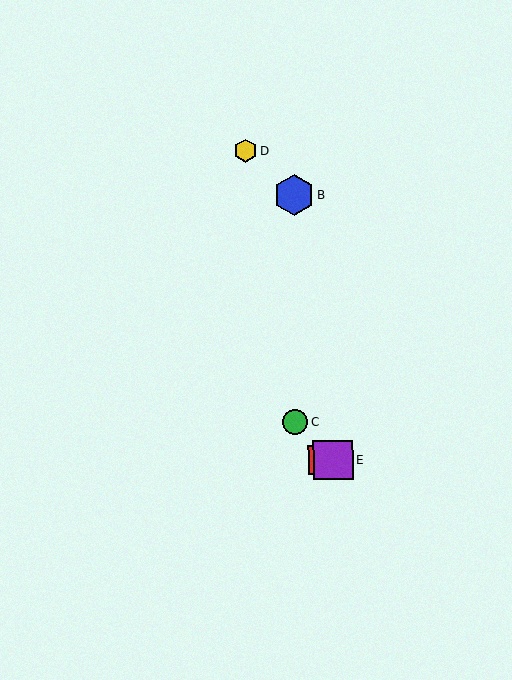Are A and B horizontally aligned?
No, A is at y≈459 and B is at y≈195.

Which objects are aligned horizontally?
Objects A, E are aligned horizontally.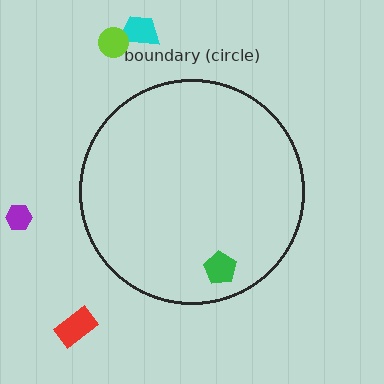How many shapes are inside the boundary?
1 inside, 4 outside.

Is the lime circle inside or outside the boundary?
Outside.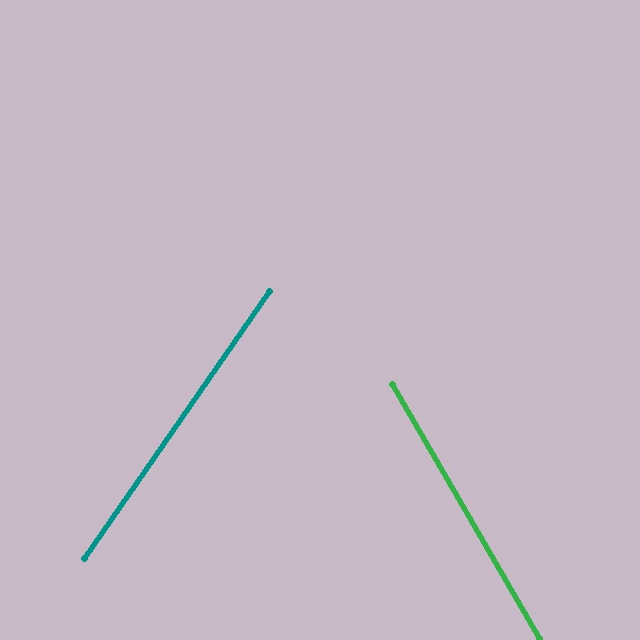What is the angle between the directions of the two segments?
Approximately 65 degrees.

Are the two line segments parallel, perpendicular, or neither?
Neither parallel nor perpendicular — they differ by about 65°.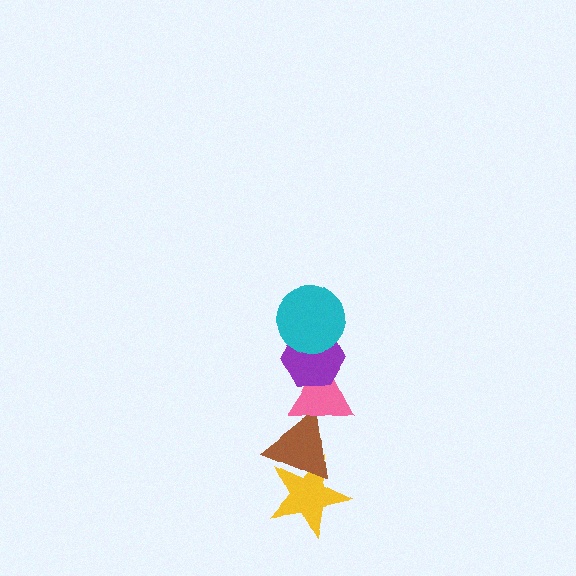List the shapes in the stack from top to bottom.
From top to bottom: the cyan circle, the purple hexagon, the pink triangle, the brown triangle, the yellow star.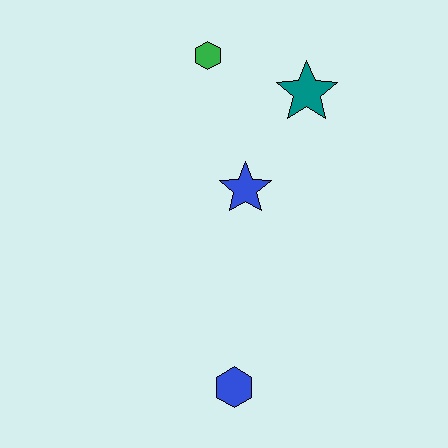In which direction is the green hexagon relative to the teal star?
The green hexagon is to the left of the teal star.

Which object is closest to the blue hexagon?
The blue star is closest to the blue hexagon.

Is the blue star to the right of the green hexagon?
Yes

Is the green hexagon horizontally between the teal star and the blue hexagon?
No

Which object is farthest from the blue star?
The blue hexagon is farthest from the blue star.